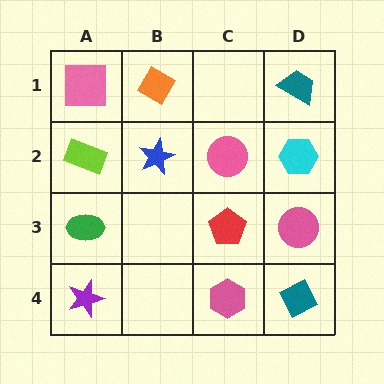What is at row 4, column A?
A purple star.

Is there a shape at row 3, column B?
No, that cell is empty.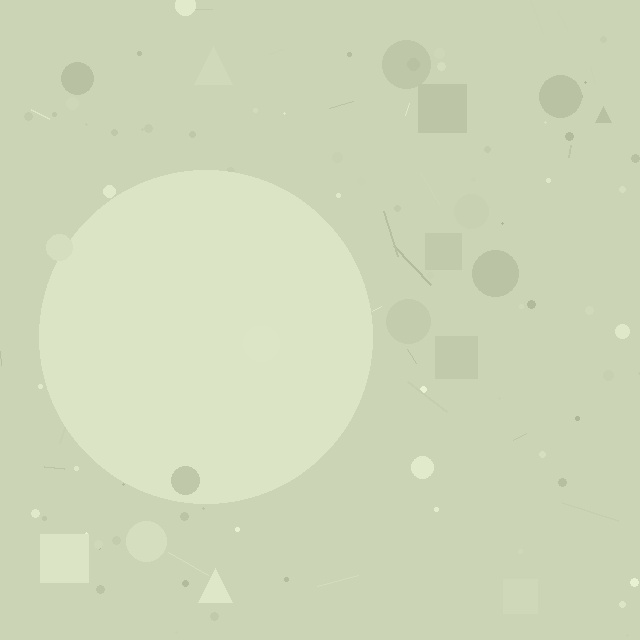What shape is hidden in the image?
A circle is hidden in the image.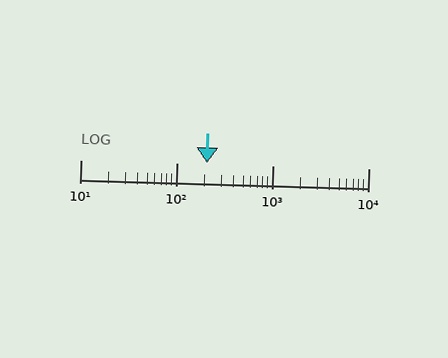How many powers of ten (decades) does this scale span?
The scale spans 3 decades, from 10 to 10000.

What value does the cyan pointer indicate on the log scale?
The pointer indicates approximately 210.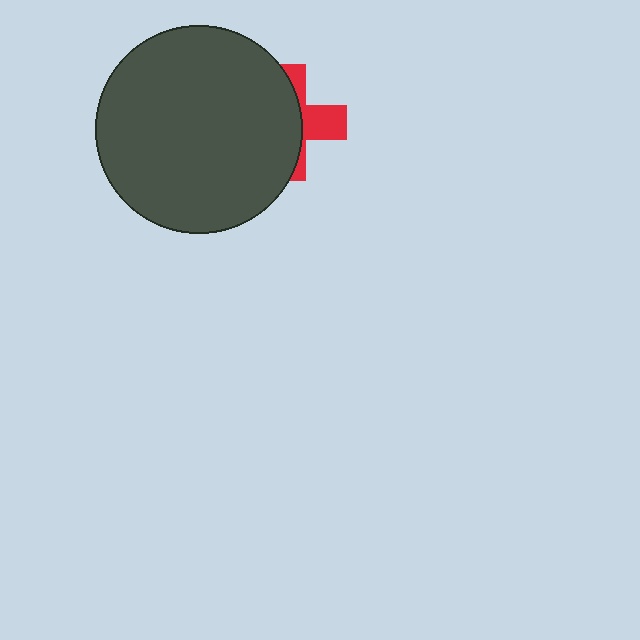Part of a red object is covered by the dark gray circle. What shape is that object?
It is a cross.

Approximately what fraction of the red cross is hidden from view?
Roughly 64% of the red cross is hidden behind the dark gray circle.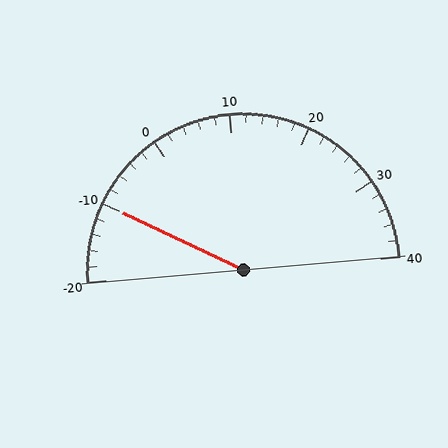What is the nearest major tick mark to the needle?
The nearest major tick mark is -10.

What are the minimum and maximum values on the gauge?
The gauge ranges from -20 to 40.